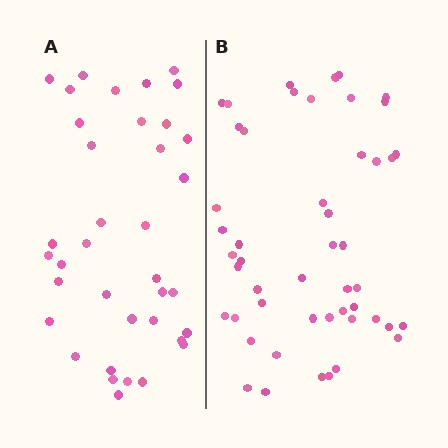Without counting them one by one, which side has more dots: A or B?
Region B (the right region) has more dots.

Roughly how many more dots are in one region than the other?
Region B has roughly 12 or so more dots than region A.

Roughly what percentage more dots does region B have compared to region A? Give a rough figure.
About 30% more.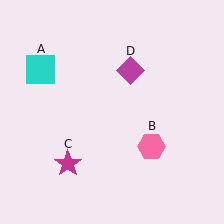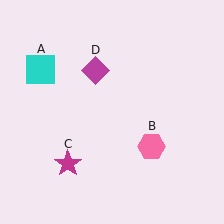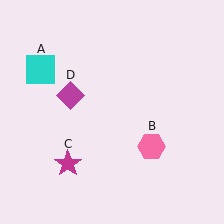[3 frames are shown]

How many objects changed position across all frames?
1 object changed position: magenta diamond (object D).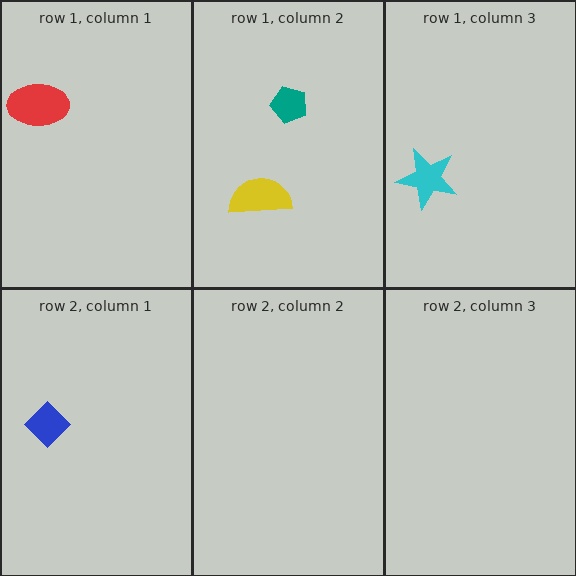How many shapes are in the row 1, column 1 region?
2.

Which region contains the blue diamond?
The row 2, column 1 region.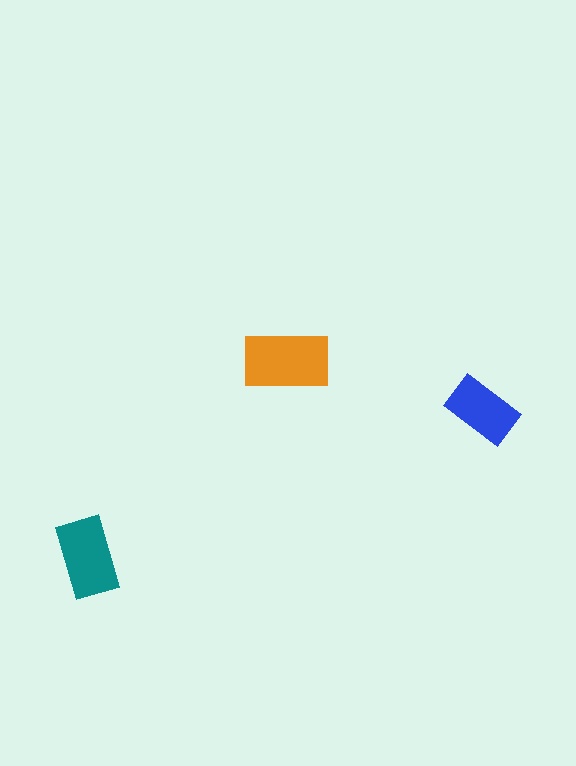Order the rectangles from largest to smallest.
the orange one, the teal one, the blue one.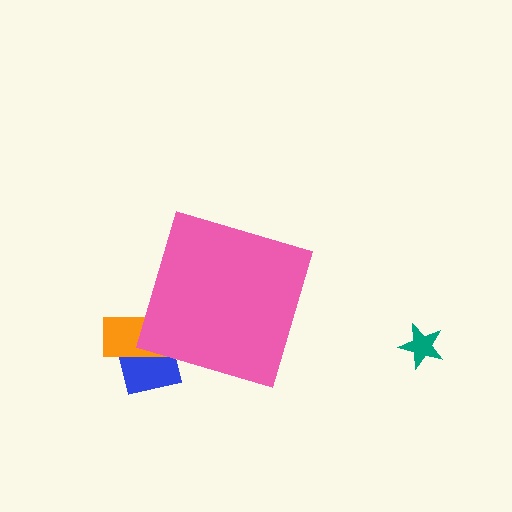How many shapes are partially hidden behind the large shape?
2 shapes are partially hidden.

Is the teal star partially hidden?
No, the teal star is fully visible.